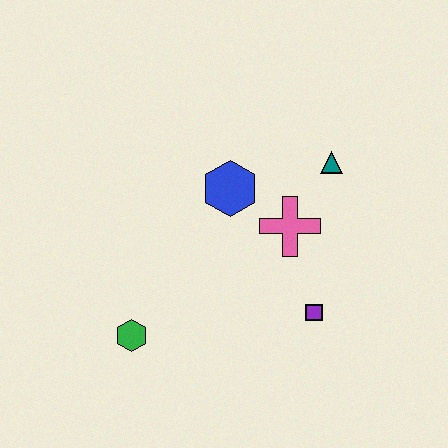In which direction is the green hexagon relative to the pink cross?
The green hexagon is to the left of the pink cross.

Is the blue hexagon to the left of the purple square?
Yes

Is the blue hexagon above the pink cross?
Yes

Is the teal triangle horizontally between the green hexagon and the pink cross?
No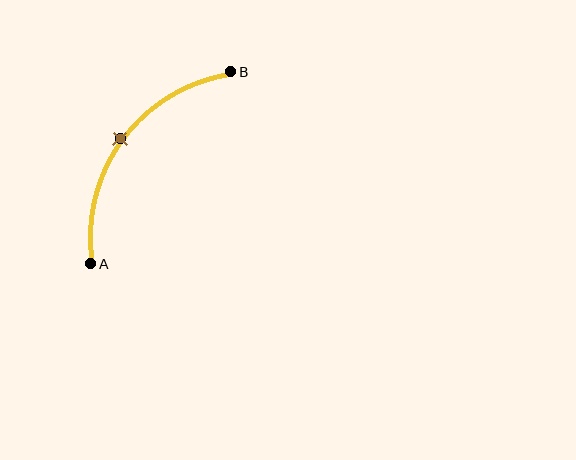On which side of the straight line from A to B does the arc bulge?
The arc bulges above and to the left of the straight line connecting A and B.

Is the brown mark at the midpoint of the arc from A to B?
Yes. The brown mark lies on the arc at equal arc-length from both A and B — it is the arc midpoint.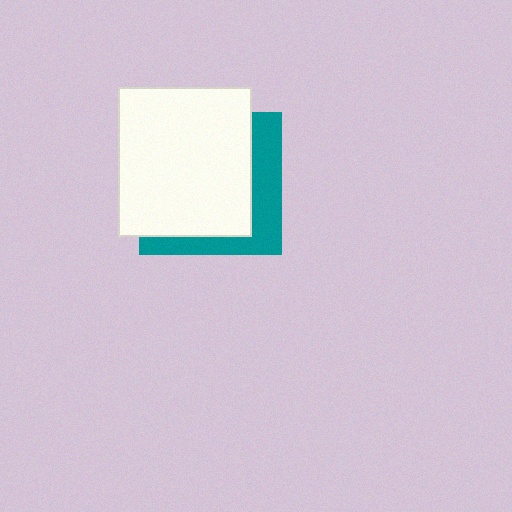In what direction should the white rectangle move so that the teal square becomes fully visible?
The white rectangle should move toward the upper-left. That is the shortest direction to clear the overlap and leave the teal square fully visible.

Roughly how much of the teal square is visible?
A small part of it is visible (roughly 31%).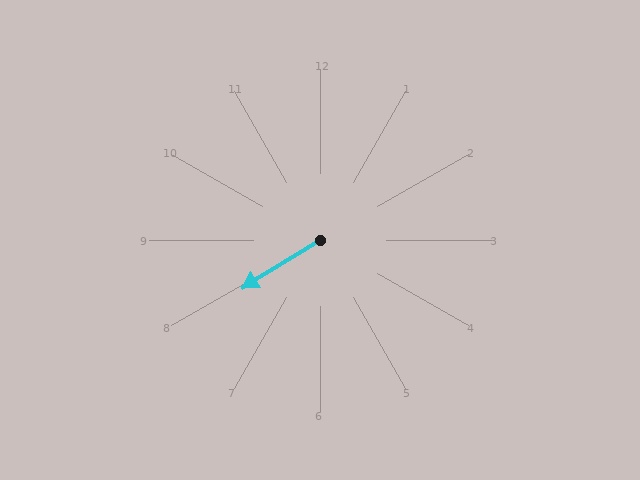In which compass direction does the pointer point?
Southwest.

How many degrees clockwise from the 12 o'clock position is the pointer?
Approximately 238 degrees.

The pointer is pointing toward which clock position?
Roughly 8 o'clock.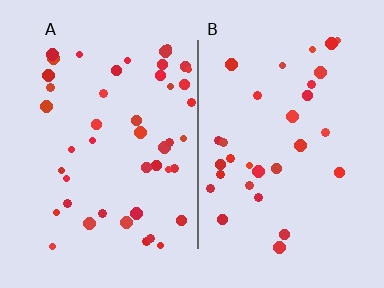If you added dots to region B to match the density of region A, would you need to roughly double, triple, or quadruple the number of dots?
Approximately double.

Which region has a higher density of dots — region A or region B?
A (the left).